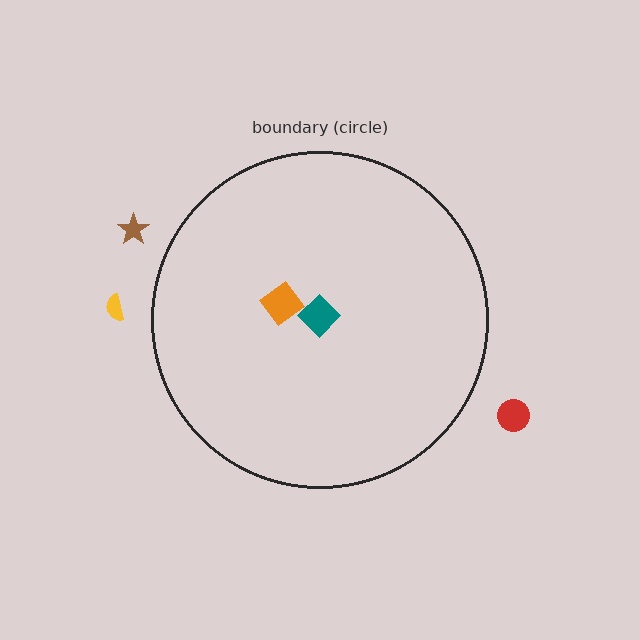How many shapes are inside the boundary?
2 inside, 3 outside.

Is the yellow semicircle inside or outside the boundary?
Outside.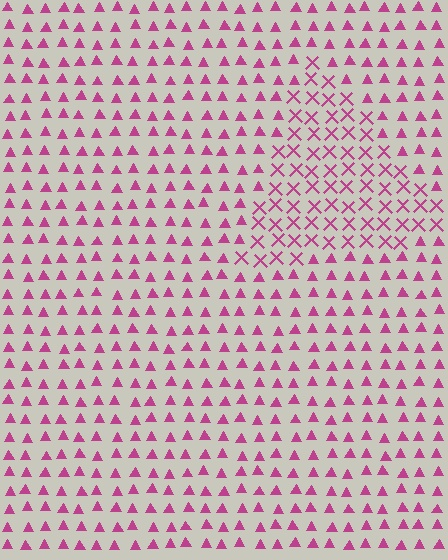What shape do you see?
I see a triangle.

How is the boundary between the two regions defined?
The boundary is defined by a change in element shape: X marks inside vs. triangles outside. All elements share the same color and spacing.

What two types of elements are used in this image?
The image uses X marks inside the triangle region and triangles outside it.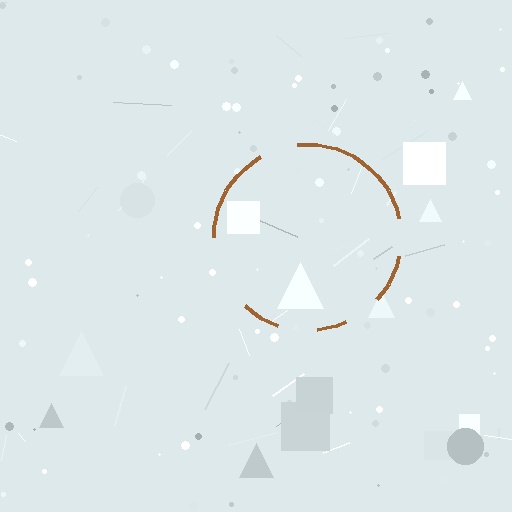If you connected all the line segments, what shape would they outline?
They would outline a circle.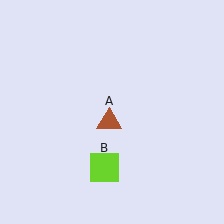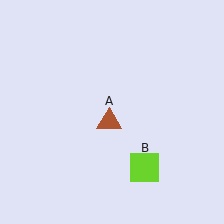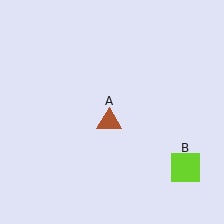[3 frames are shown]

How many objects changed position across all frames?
1 object changed position: lime square (object B).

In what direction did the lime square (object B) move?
The lime square (object B) moved right.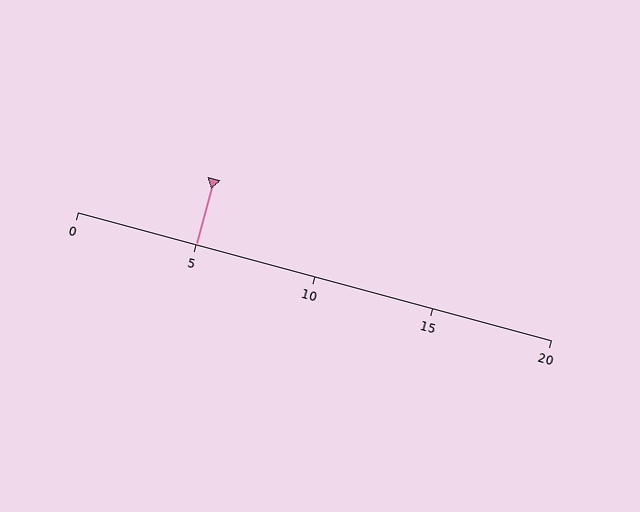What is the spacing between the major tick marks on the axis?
The major ticks are spaced 5 apart.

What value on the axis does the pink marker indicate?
The marker indicates approximately 5.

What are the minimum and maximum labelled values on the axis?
The axis runs from 0 to 20.